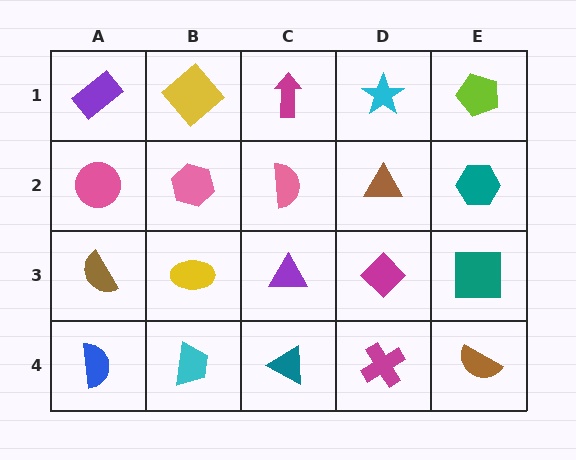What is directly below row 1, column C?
A pink semicircle.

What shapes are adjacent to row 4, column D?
A magenta diamond (row 3, column D), a teal triangle (row 4, column C), a brown semicircle (row 4, column E).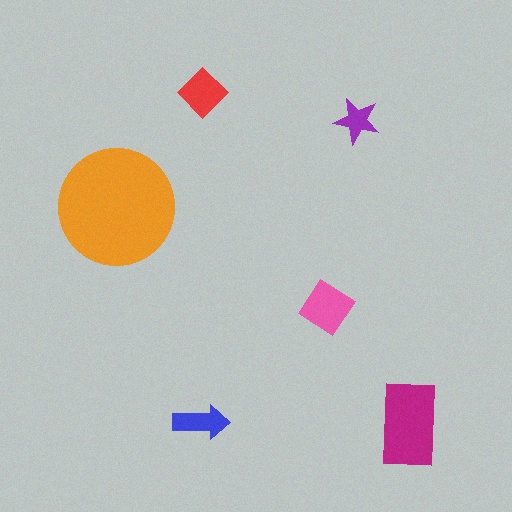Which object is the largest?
The orange circle.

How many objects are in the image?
There are 6 objects in the image.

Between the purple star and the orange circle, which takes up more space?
The orange circle.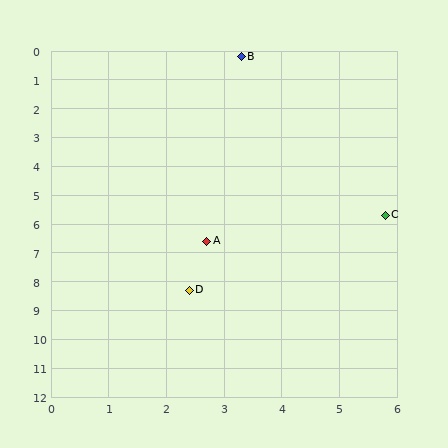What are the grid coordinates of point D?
Point D is at approximately (2.4, 8.3).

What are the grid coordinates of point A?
Point A is at approximately (2.7, 6.6).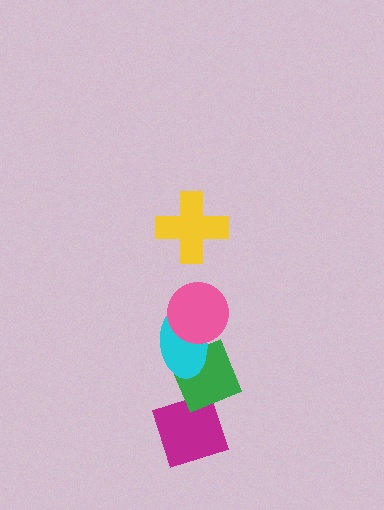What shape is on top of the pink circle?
The yellow cross is on top of the pink circle.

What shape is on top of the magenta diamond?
The green diamond is on top of the magenta diamond.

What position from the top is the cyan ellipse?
The cyan ellipse is 3rd from the top.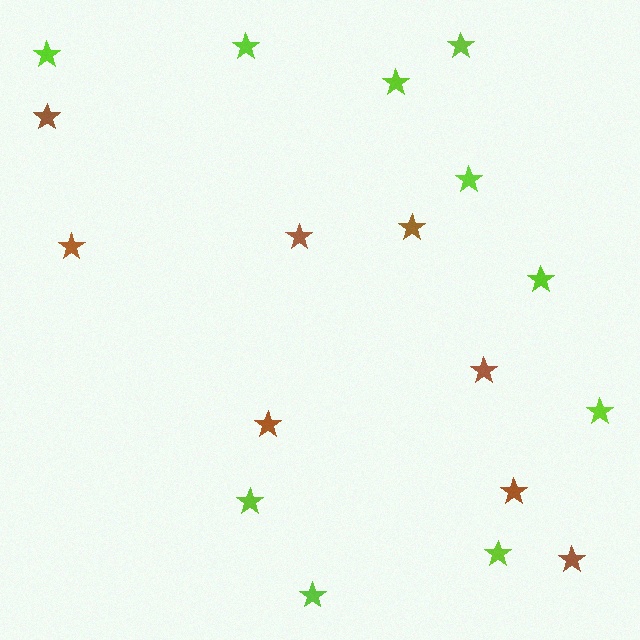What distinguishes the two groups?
There are 2 groups: one group of lime stars (10) and one group of brown stars (8).